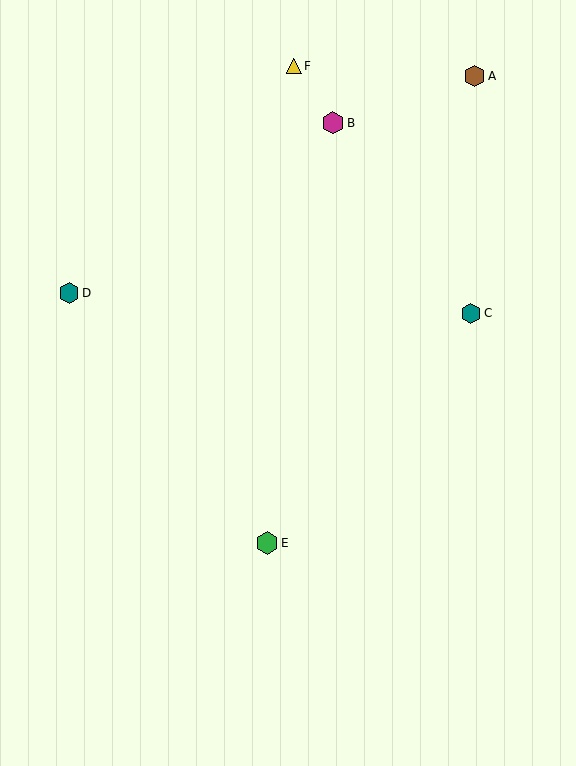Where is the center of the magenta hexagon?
The center of the magenta hexagon is at (333, 123).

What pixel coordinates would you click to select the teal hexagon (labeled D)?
Click at (69, 293) to select the teal hexagon D.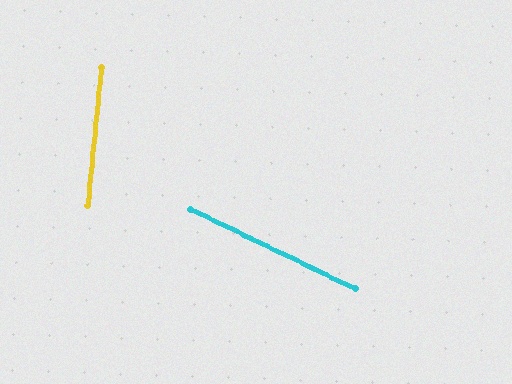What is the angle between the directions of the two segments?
Approximately 70 degrees.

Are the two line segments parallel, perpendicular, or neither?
Neither parallel nor perpendicular — they differ by about 70°.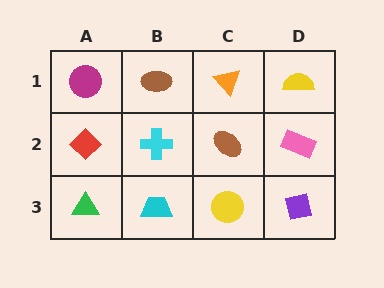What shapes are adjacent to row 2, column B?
A brown ellipse (row 1, column B), a cyan trapezoid (row 3, column B), a red diamond (row 2, column A), a brown ellipse (row 2, column C).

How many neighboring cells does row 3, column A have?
2.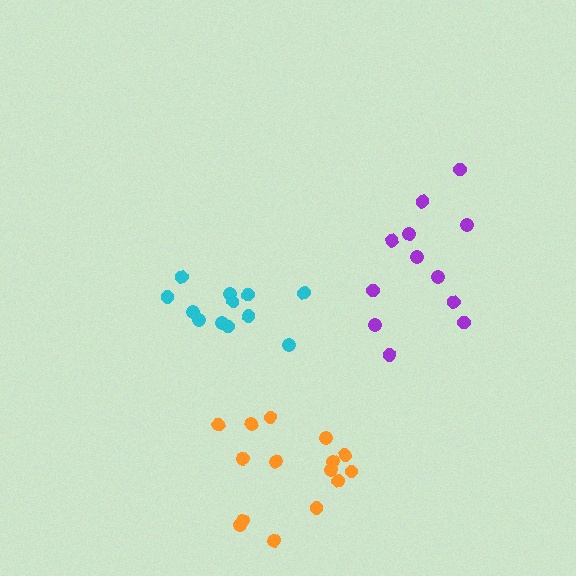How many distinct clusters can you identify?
There are 3 distinct clusters.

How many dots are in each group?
Group 1: 15 dots, Group 2: 12 dots, Group 3: 12 dots (39 total).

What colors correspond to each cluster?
The clusters are colored: orange, cyan, purple.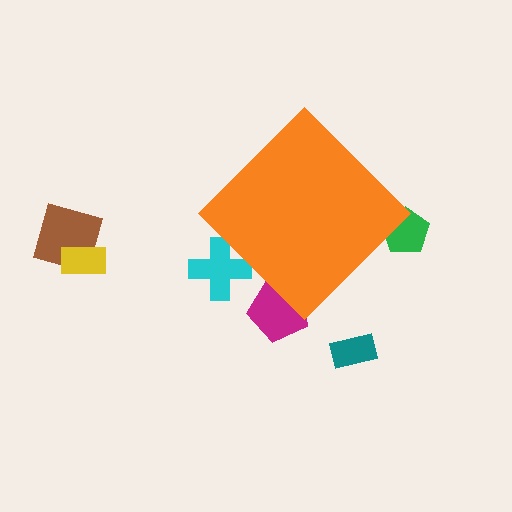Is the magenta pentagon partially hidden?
Yes, the magenta pentagon is partially hidden behind the orange diamond.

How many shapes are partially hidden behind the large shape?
3 shapes are partially hidden.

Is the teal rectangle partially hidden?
No, the teal rectangle is fully visible.